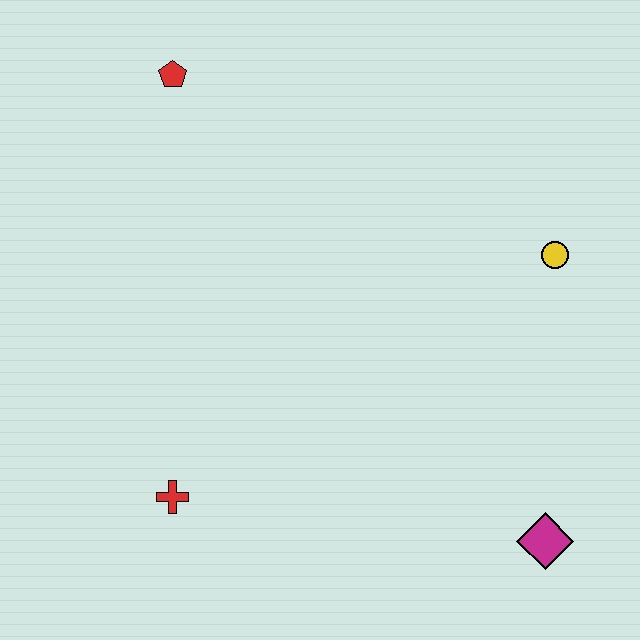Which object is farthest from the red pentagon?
The magenta diamond is farthest from the red pentagon.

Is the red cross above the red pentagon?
No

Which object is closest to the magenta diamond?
The yellow circle is closest to the magenta diamond.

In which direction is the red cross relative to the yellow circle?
The red cross is to the left of the yellow circle.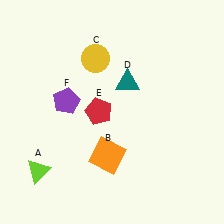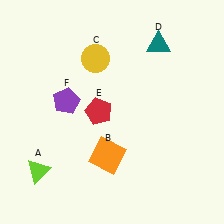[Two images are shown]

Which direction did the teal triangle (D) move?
The teal triangle (D) moved up.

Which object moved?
The teal triangle (D) moved up.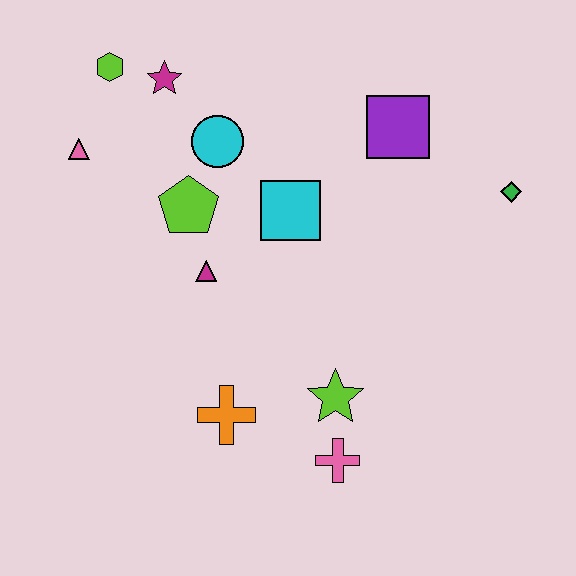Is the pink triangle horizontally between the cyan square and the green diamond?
No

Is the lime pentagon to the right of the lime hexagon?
Yes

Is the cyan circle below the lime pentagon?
No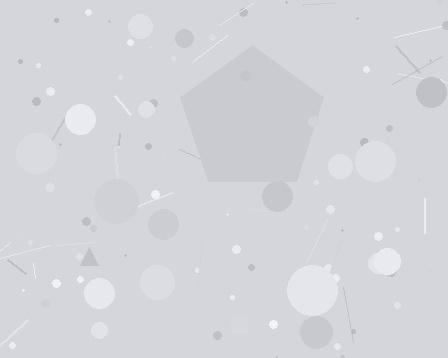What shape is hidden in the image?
A pentagon is hidden in the image.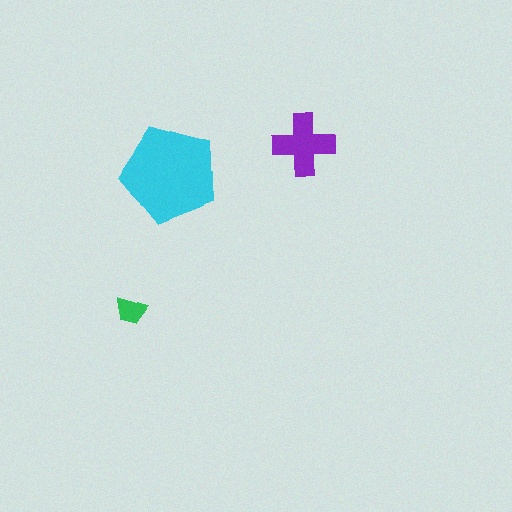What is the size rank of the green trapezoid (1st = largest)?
3rd.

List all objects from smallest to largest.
The green trapezoid, the purple cross, the cyan pentagon.